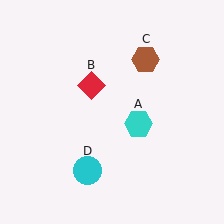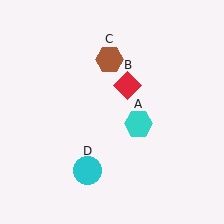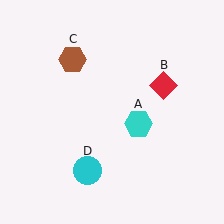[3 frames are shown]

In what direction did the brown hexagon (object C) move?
The brown hexagon (object C) moved left.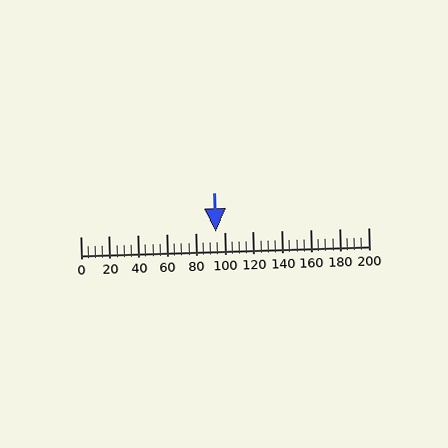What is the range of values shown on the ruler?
The ruler shows values from 0 to 200.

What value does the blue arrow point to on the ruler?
The blue arrow points to approximately 94.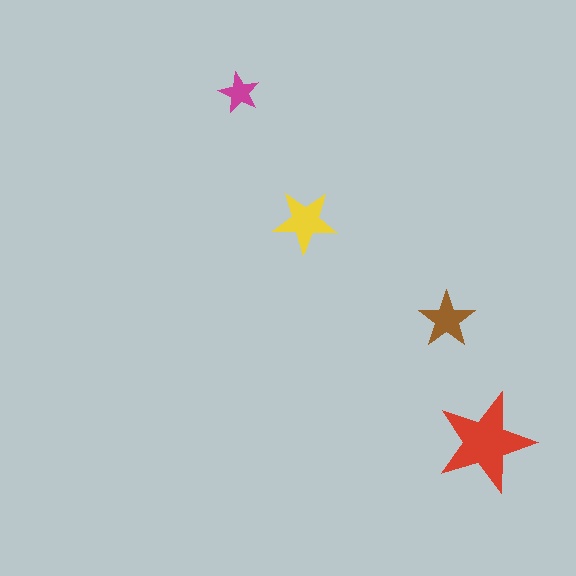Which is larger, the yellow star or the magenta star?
The yellow one.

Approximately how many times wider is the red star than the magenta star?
About 2.5 times wider.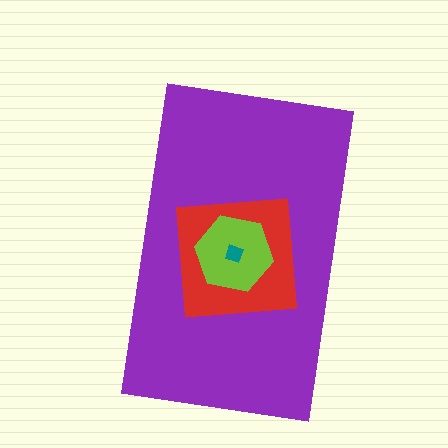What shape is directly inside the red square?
The lime hexagon.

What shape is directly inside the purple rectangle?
The red square.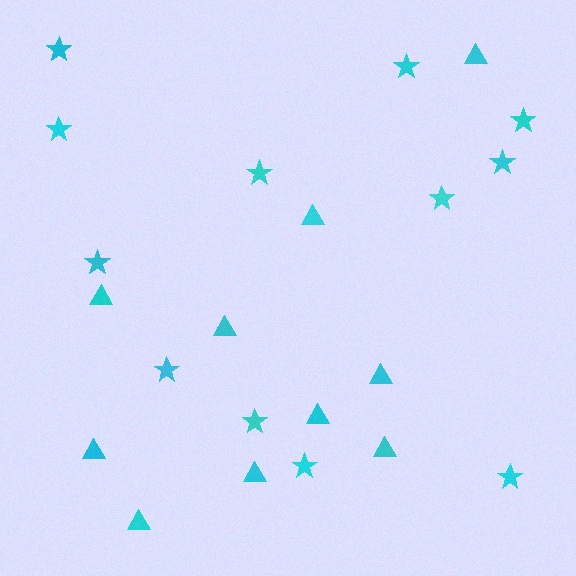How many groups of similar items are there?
There are 2 groups: one group of stars (12) and one group of triangles (10).